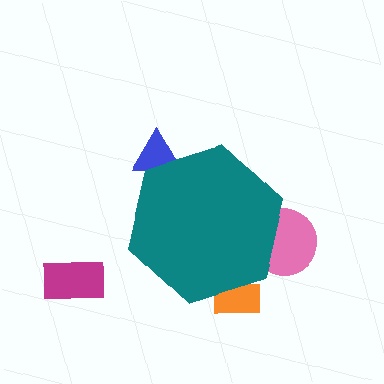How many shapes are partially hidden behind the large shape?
3 shapes are partially hidden.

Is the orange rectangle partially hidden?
Yes, the orange rectangle is partially hidden behind the teal hexagon.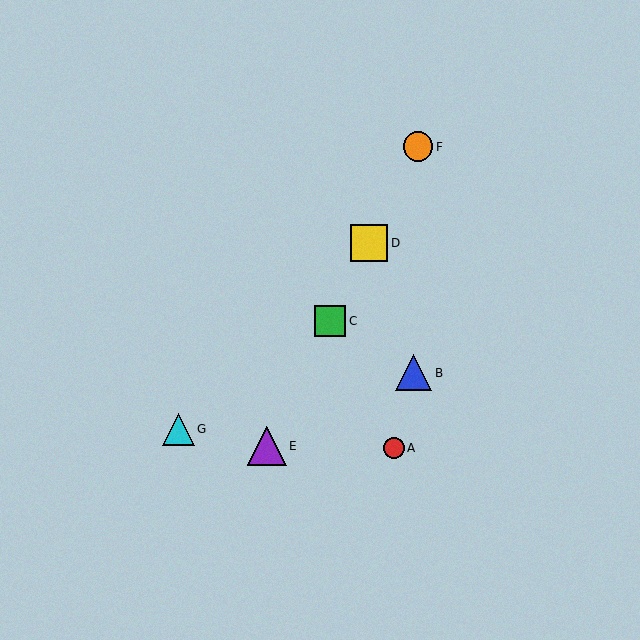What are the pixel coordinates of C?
Object C is at (330, 321).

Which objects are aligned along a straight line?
Objects C, D, E, F are aligned along a straight line.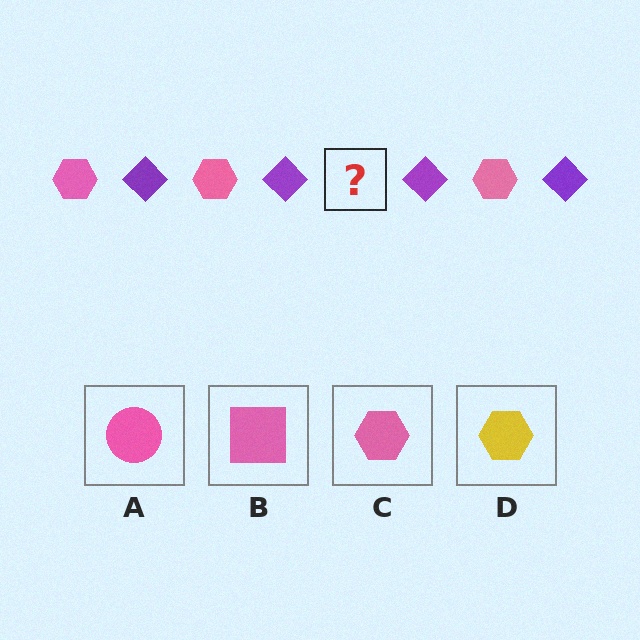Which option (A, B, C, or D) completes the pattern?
C.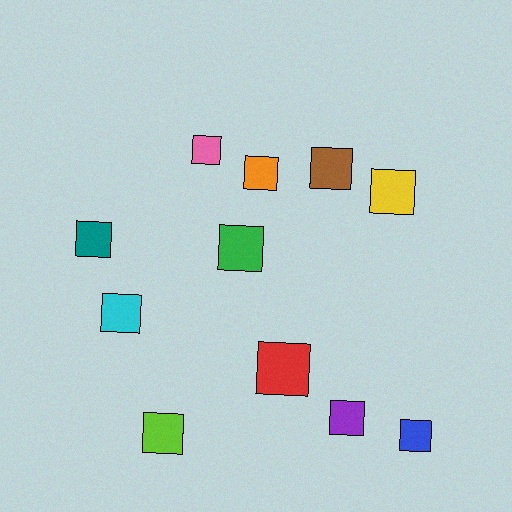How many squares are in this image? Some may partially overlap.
There are 11 squares.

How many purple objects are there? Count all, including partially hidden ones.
There is 1 purple object.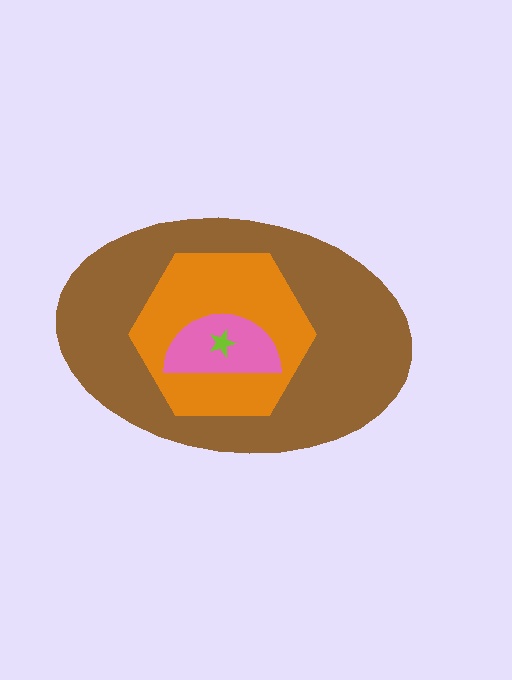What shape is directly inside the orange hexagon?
The pink semicircle.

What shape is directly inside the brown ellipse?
The orange hexagon.